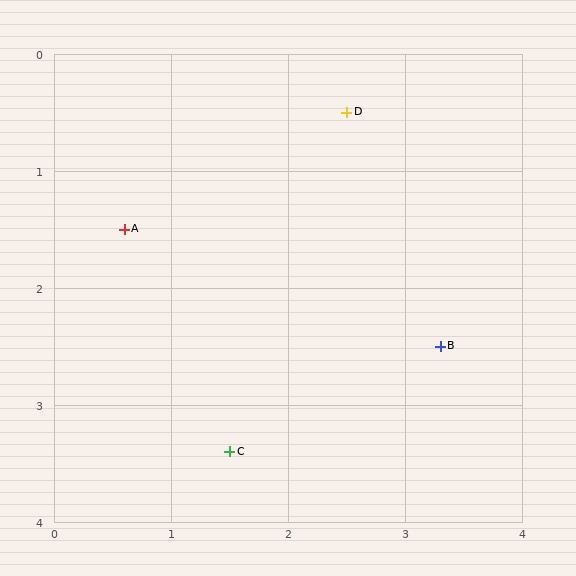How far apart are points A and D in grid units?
Points A and D are about 2.1 grid units apart.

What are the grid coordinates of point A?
Point A is at approximately (0.6, 1.5).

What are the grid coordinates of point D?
Point D is at approximately (2.5, 0.5).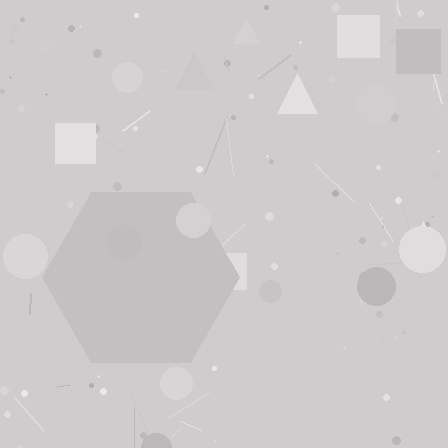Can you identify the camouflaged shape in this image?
The camouflaged shape is a hexagon.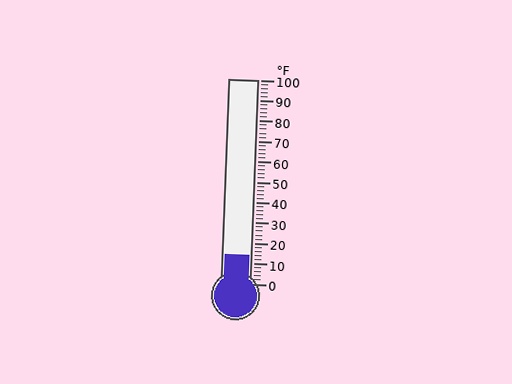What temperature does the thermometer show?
The thermometer shows approximately 14°F.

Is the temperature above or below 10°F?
The temperature is above 10°F.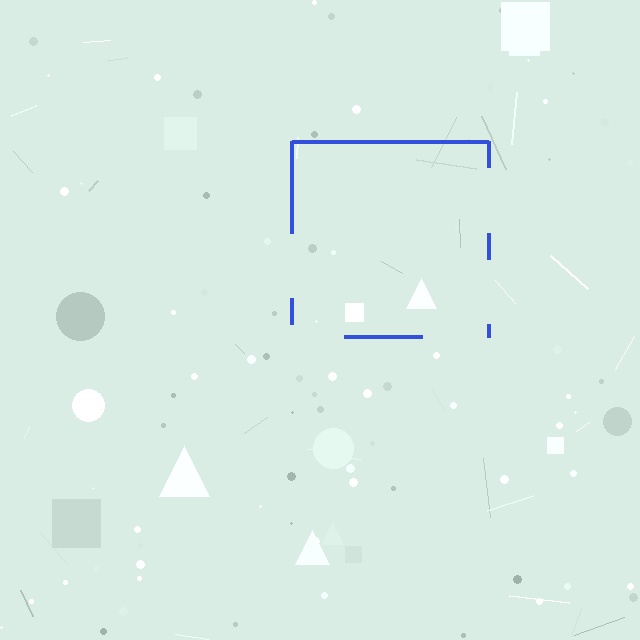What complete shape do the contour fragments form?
The contour fragments form a square.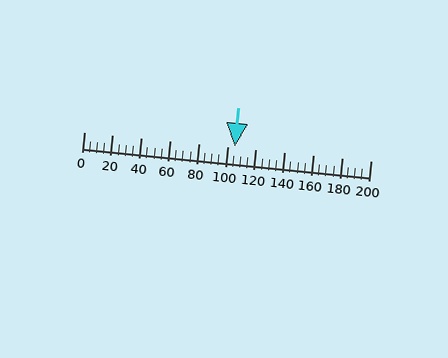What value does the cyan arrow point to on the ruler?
The cyan arrow points to approximately 105.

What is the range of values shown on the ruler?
The ruler shows values from 0 to 200.